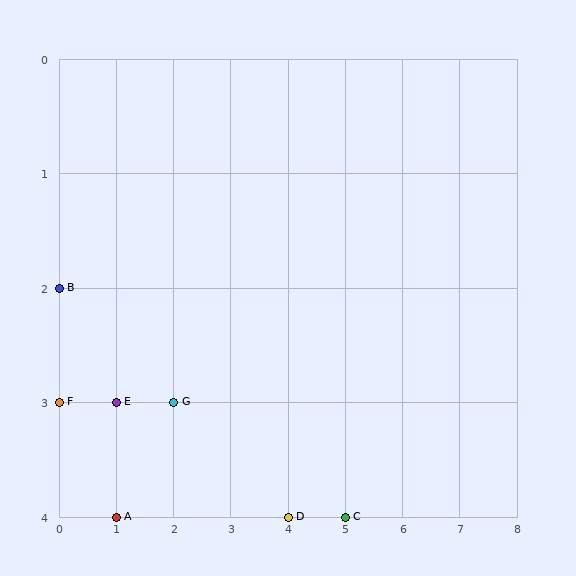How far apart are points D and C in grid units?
Points D and C are 1 column apart.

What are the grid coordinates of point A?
Point A is at grid coordinates (1, 4).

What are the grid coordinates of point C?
Point C is at grid coordinates (5, 4).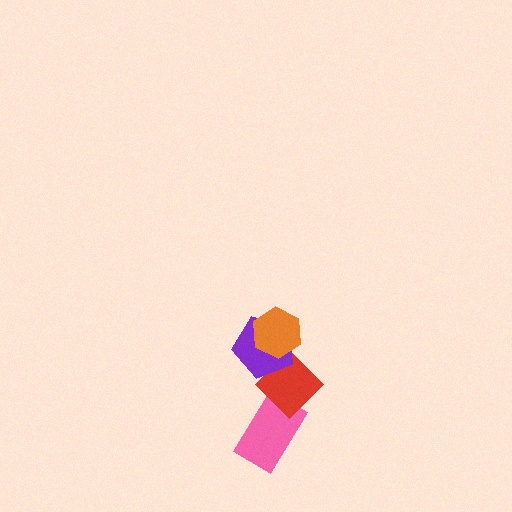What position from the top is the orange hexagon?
The orange hexagon is 1st from the top.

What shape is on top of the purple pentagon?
The orange hexagon is on top of the purple pentagon.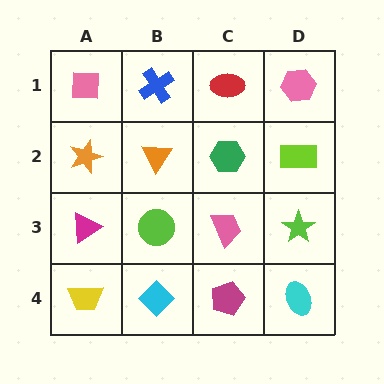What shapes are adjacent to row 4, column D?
A lime star (row 3, column D), a magenta pentagon (row 4, column C).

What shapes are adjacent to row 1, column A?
An orange star (row 2, column A), a blue cross (row 1, column B).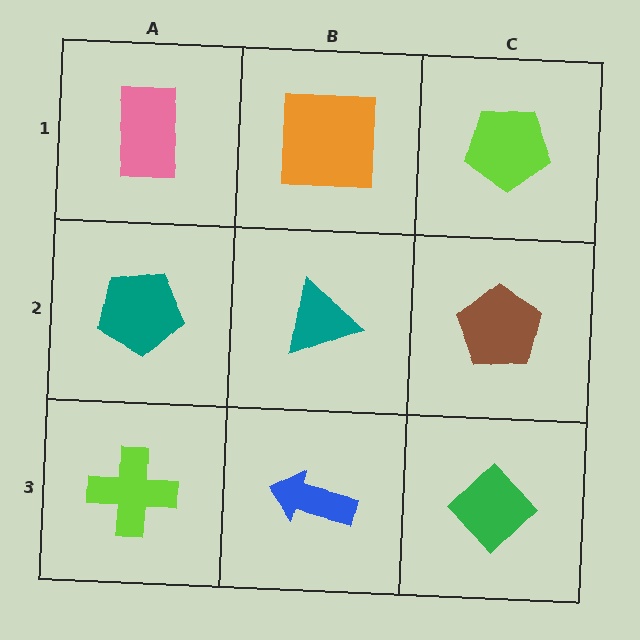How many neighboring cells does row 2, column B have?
4.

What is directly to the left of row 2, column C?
A teal triangle.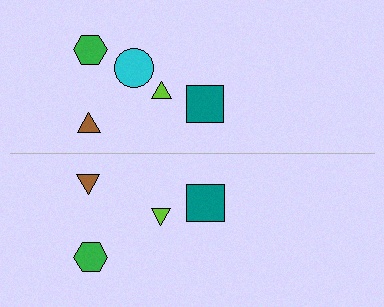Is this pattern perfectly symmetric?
No, the pattern is not perfectly symmetric. A cyan circle is missing from the bottom side.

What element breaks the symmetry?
A cyan circle is missing from the bottom side.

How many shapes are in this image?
There are 9 shapes in this image.